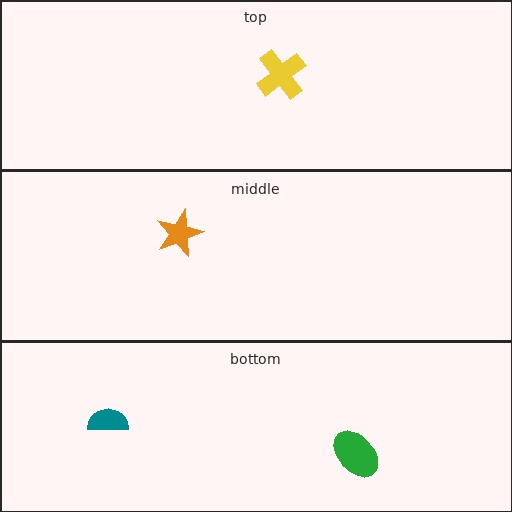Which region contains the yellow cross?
The top region.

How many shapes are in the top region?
1.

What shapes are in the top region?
The yellow cross.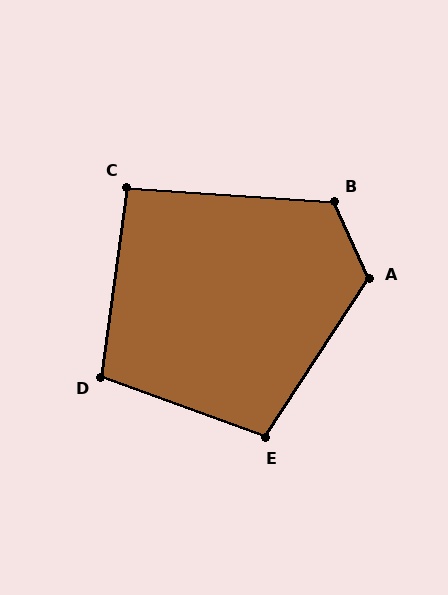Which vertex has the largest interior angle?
A, at approximately 123 degrees.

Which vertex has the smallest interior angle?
C, at approximately 94 degrees.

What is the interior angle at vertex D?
Approximately 102 degrees (obtuse).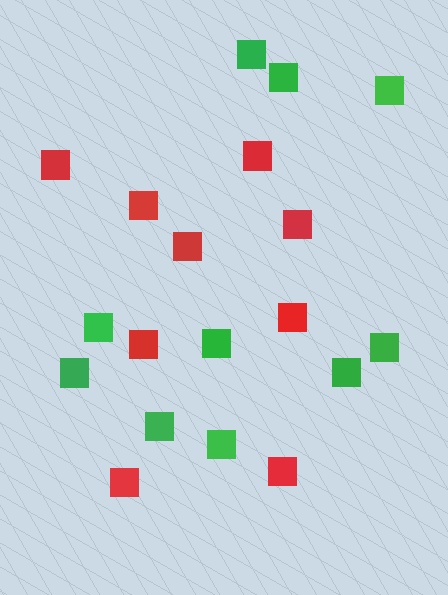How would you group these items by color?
There are 2 groups: one group of red squares (9) and one group of green squares (10).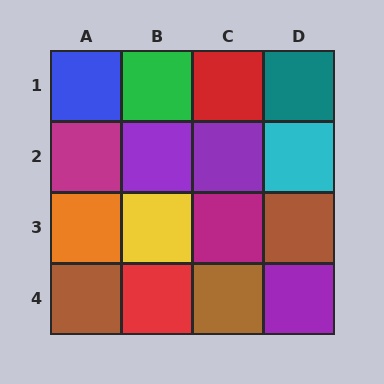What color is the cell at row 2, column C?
Purple.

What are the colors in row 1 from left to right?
Blue, green, red, teal.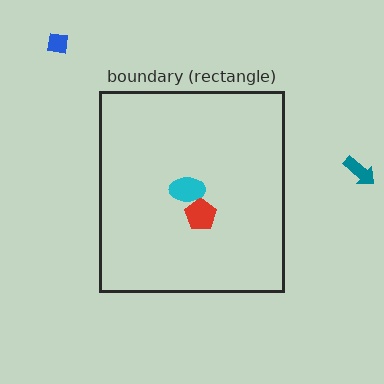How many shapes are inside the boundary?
2 inside, 2 outside.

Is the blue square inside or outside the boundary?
Outside.